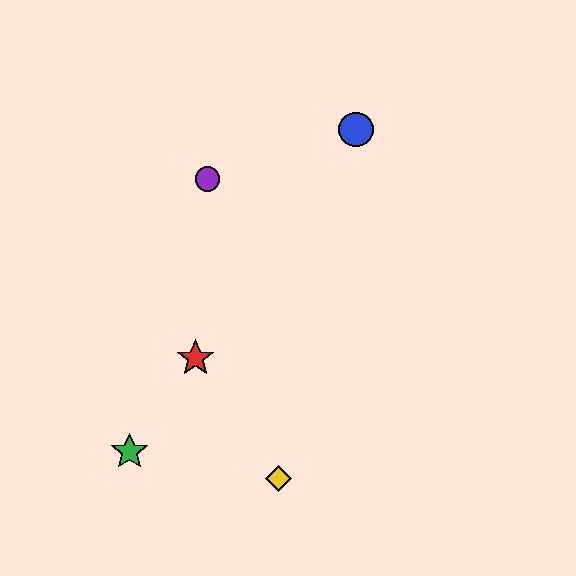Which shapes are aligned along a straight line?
The red star, the blue circle, the green star are aligned along a straight line.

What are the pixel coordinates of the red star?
The red star is at (195, 358).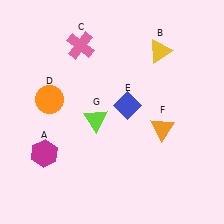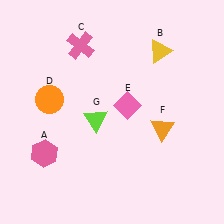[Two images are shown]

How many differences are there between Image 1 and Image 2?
There are 2 differences between the two images.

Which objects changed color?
A changed from magenta to pink. E changed from blue to pink.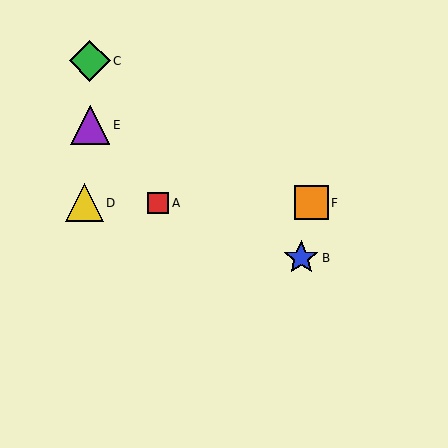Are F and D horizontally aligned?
Yes, both are at y≈203.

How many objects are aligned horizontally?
3 objects (A, D, F) are aligned horizontally.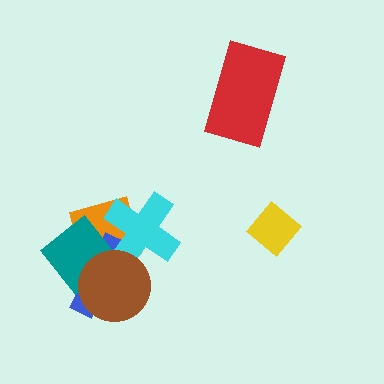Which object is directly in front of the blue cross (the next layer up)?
The cyan cross is directly in front of the blue cross.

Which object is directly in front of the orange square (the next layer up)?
The blue cross is directly in front of the orange square.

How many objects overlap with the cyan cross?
4 objects overlap with the cyan cross.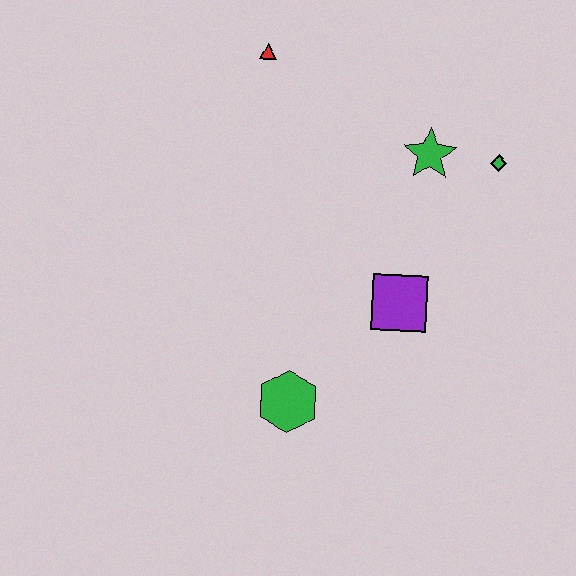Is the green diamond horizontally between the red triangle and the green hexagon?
No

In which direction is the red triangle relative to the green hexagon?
The red triangle is above the green hexagon.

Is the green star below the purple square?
No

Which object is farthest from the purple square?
The red triangle is farthest from the purple square.